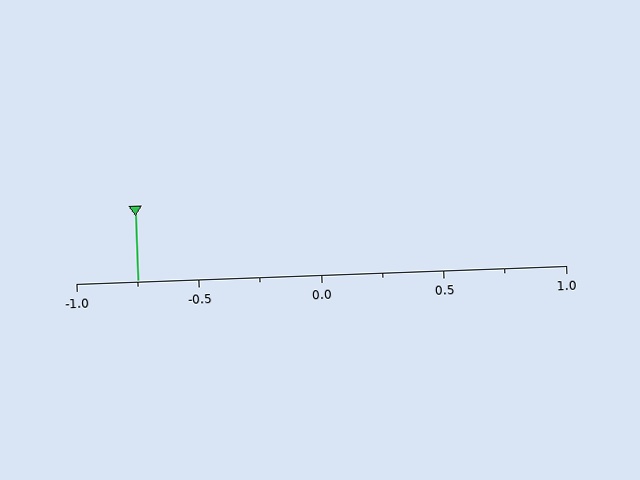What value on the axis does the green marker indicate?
The marker indicates approximately -0.75.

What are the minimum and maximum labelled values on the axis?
The axis runs from -1.0 to 1.0.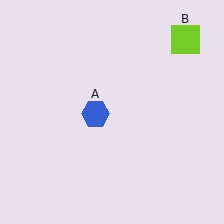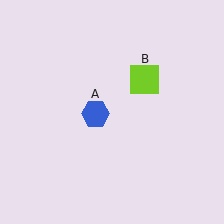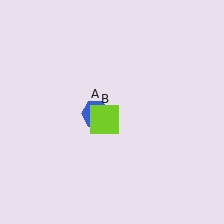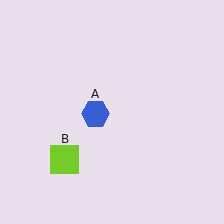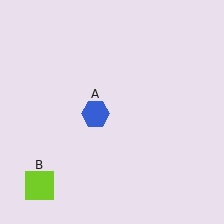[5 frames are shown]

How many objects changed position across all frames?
1 object changed position: lime square (object B).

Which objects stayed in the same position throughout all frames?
Blue hexagon (object A) remained stationary.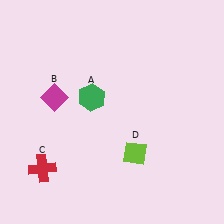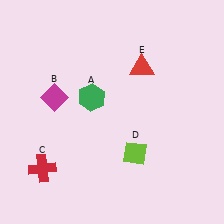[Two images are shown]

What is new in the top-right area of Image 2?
A red triangle (E) was added in the top-right area of Image 2.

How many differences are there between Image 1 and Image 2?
There is 1 difference between the two images.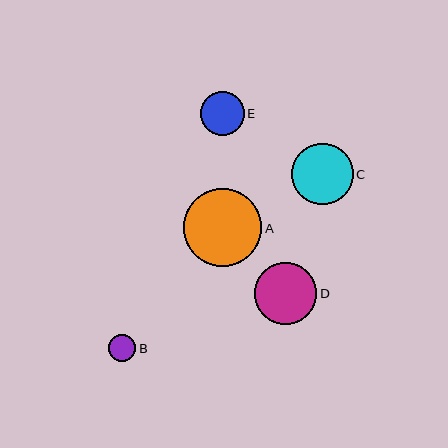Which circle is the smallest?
Circle B is the smallest with a size of approximately 27 pixels.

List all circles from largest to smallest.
From largest to smallest: A, D, C, E, B.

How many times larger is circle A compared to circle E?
Circle A is approximately 1.8 times the size of circle E.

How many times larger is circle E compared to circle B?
Circle E is approximately 1.6 times the size of circle B.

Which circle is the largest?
Circle A is the largest with a size of approximately 78 pixels.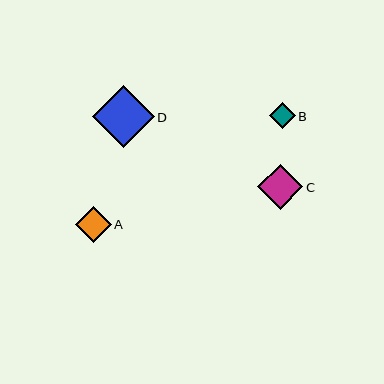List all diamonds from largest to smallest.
From largest to smallest: D, C, A, B.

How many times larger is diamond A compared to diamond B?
Diamond A is approximately 1.4 times the size of diamond B.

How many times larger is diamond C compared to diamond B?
Diamond C is approximately 1.7 times the size of diamond B.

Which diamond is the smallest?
Diamond B is the smallest with a size of approximately 26 pixels.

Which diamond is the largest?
Diamond D is the largest with a size of approximately 61 pixels.